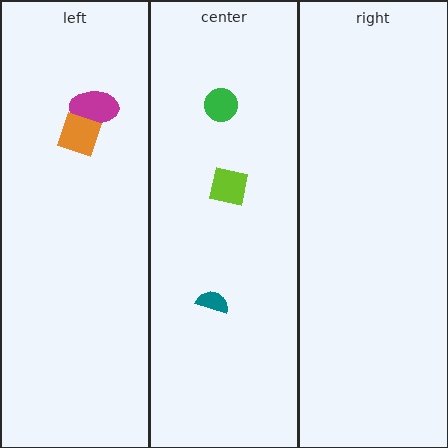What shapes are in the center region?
The green circle, the teal semicircle, the lime square.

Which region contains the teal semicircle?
The center region.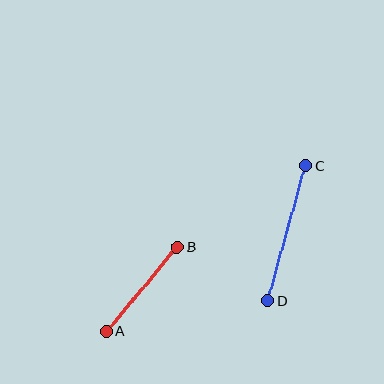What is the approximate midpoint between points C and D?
The midpoint is at approximately (287, 233) pixels.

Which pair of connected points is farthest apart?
Points C and D are farthest apart.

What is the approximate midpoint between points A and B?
The midpoint is at approximately (142, 289) pixels.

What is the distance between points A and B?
The distance is approximately 110 pixels.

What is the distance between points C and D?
The distance is approximately 140 pixels.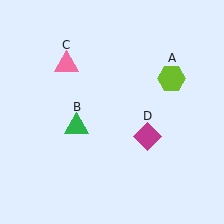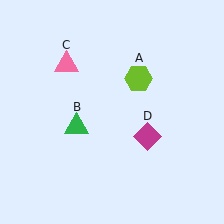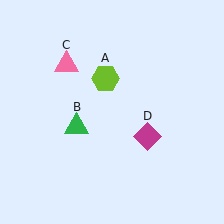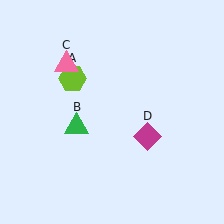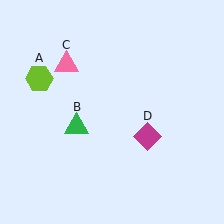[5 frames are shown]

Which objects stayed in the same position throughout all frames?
Green triangle (object B) and pink triangle (object C) and magenta diamond (object D) remained stationary.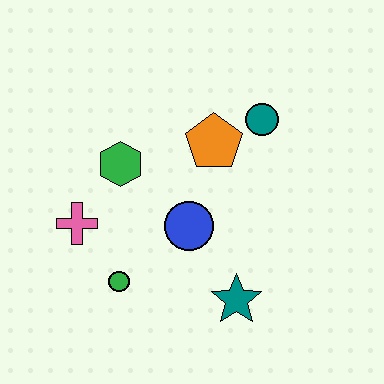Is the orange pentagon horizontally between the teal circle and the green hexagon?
Yes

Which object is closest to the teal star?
The blue circle is closest to the teal star.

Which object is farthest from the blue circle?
The teal circle is farthest from the blue circle.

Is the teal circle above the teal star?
Yes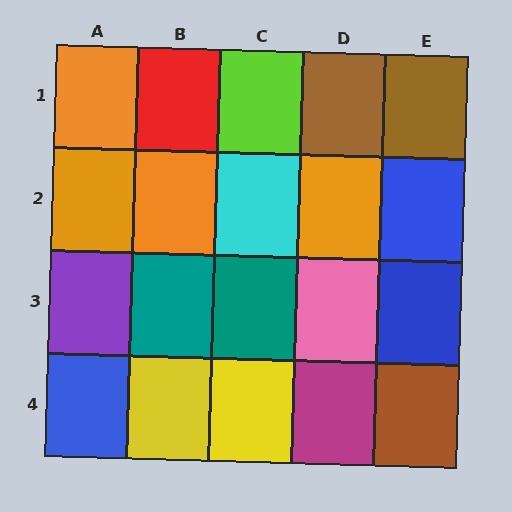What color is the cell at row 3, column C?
Teal.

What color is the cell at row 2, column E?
Blue.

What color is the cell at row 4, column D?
Magenta.